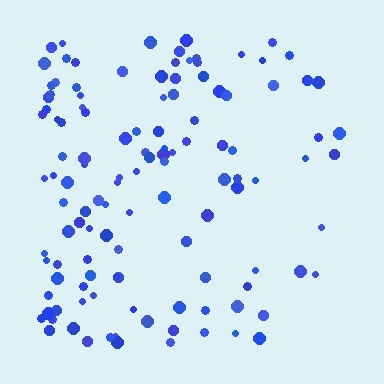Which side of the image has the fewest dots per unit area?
The right.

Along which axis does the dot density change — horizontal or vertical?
Horizontal.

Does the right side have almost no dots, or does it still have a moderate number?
Still a moderate number, just noticeably fewer than the left.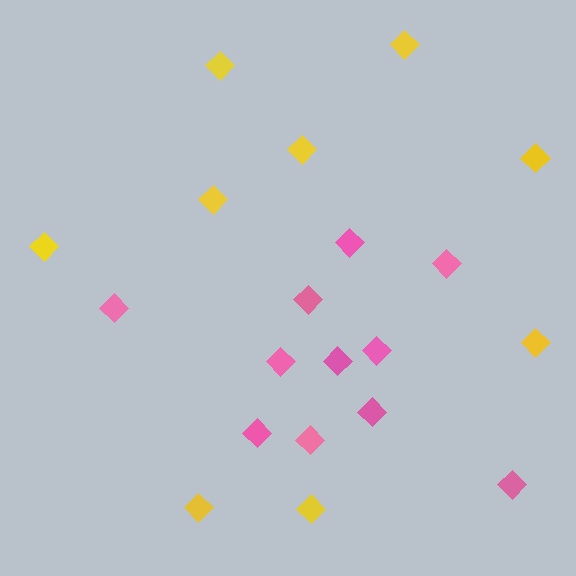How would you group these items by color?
There are 2 groups: one group of pink diamonds (11) and one group of yellow diamonds (9).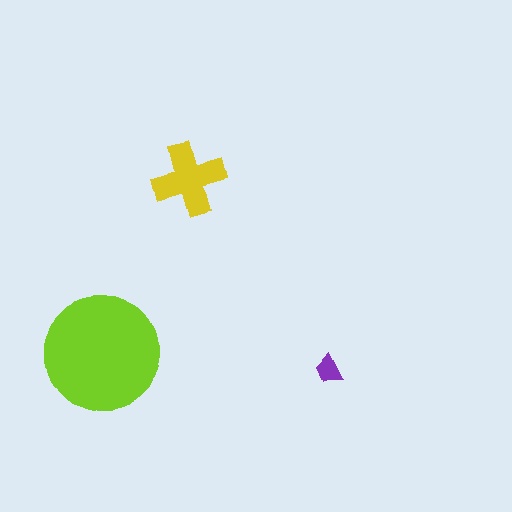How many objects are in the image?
There are 3 objects in the image.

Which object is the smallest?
The purple trapezoid.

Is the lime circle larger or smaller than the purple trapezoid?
Larger.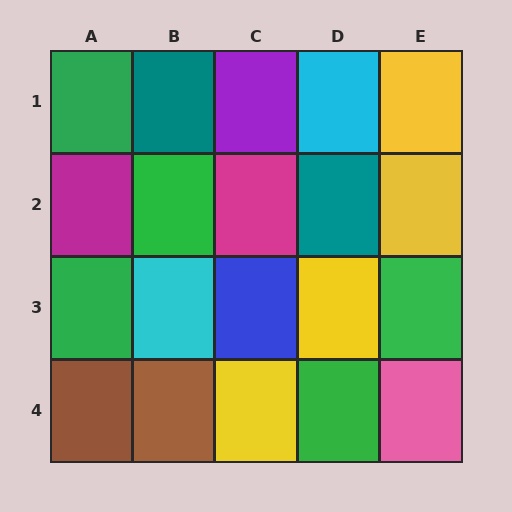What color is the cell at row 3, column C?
Blue.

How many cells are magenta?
2 cells are magenta.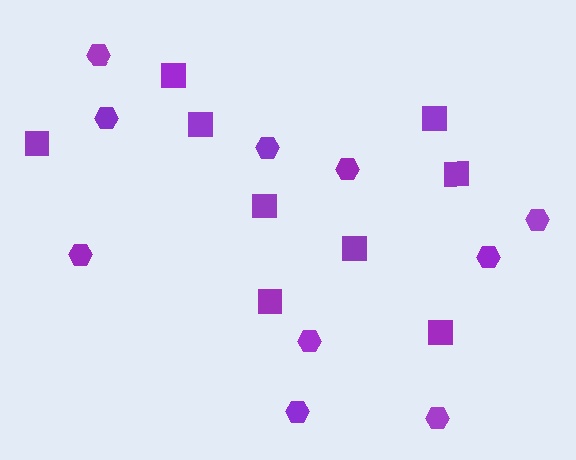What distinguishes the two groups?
There are 2 groups: one group of hexagons (10) and one group of squares (9).